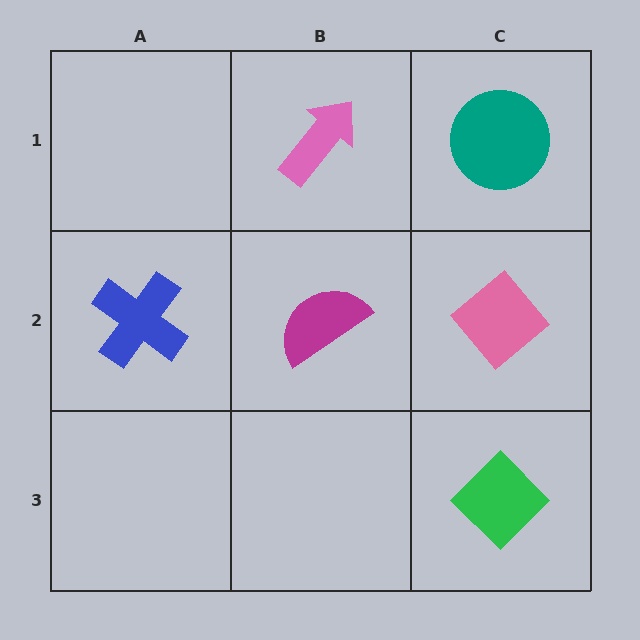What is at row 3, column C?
A green diamond.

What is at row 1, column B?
A pink arrow.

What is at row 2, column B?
A magenta semicircle.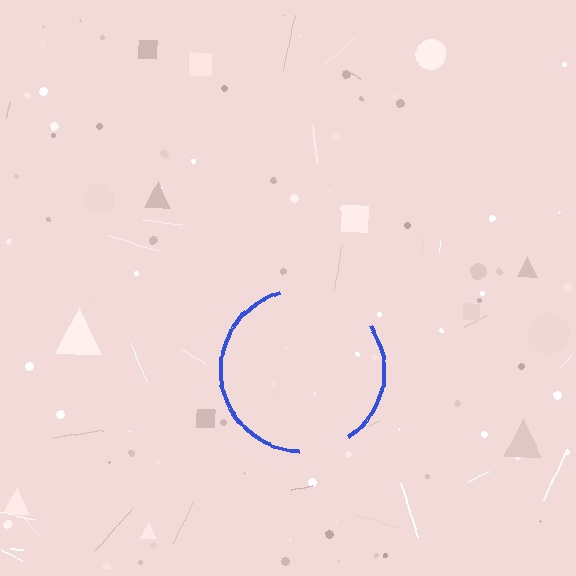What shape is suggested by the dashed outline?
The dashed outline suggests a circle.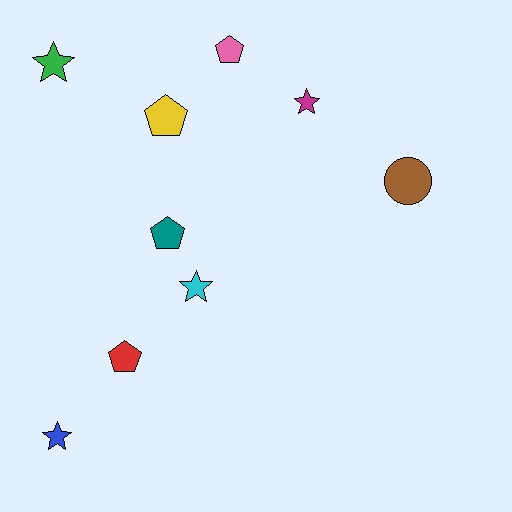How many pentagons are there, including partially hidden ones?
There are 4 pentagons.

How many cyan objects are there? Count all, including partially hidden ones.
There is 1 cyan object.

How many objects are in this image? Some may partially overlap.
There are 9 objects.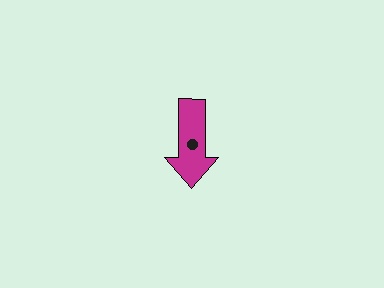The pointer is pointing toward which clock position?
Roughly 6 o'clock.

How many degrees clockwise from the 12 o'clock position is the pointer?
Approximately 181 degrees.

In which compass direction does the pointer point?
South.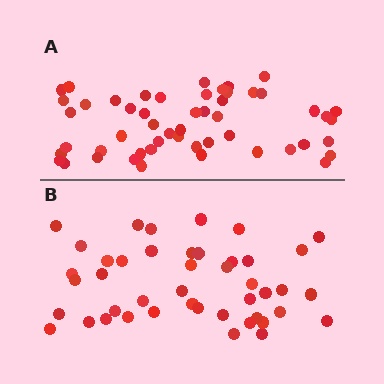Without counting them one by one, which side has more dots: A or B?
Region A (the top region) has more dots.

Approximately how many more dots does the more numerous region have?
Region A has roughly 8 or so more dots than region B.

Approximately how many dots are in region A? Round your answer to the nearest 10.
About 50 dots. (The exact count is 52, which rounds to 50.)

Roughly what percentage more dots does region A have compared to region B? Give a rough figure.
About 20% more.